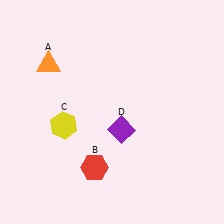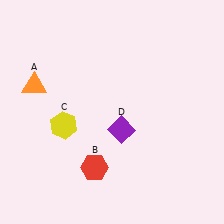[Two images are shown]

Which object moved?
The orange triangle (A) moved down.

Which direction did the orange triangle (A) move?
The orange triangle (A) moved down.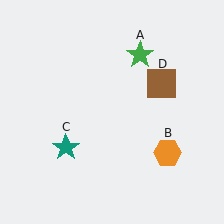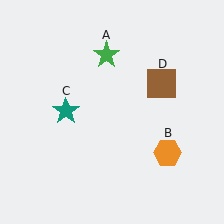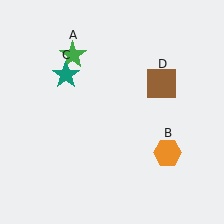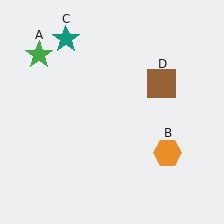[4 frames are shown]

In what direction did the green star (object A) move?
The green star (object A) moved left.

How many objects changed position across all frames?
2 objects changed position: green star (object A), teal star (object C).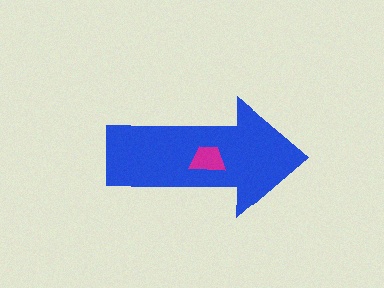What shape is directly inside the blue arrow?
The magenta trapezoid.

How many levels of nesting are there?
2.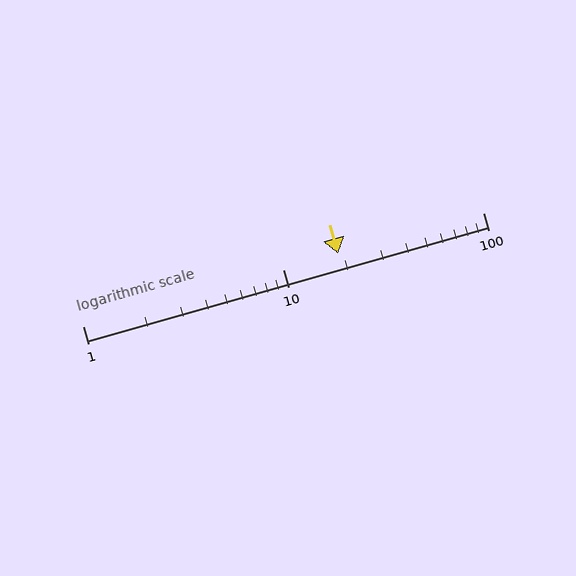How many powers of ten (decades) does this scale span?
The scale spans 2 decades, from 1 to 100.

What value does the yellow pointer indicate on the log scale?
The pointer indicates approximately 19.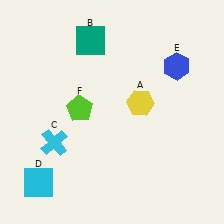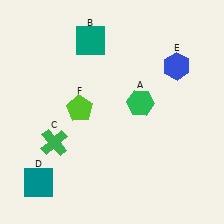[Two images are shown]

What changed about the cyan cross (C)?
In Image 1, C is cyan. In Image 2, it changed to green.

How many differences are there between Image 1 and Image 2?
There are 3 differences between the two images.